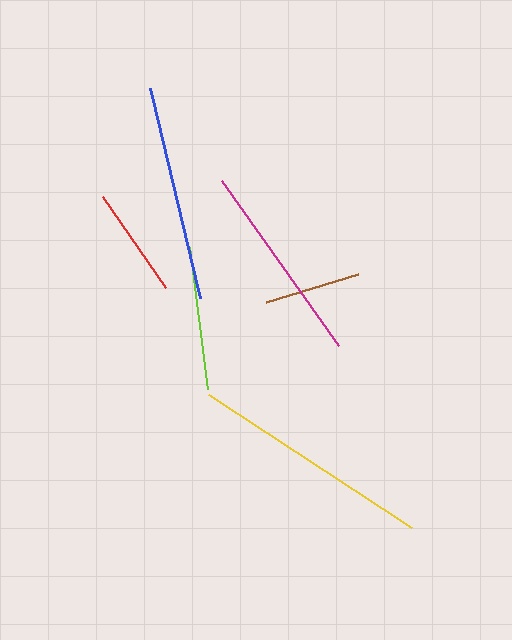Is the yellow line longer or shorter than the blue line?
The yellow line is longer than the blue line.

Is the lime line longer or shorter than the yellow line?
The yellow line is longer than the lime line.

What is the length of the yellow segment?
The yellow segment is approximately 242 pixels long.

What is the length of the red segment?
The red segment is approximately 111 pixels long.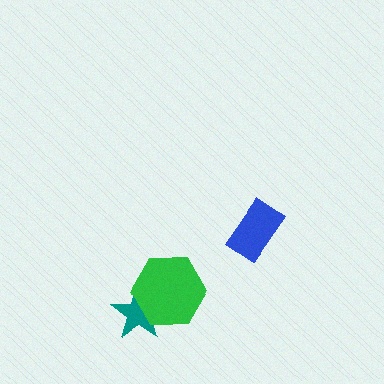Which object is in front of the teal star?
The green hexagon is in front of the teal star.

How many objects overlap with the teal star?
1 object overlaps with the teal star.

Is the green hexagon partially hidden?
No, no other shape covers it.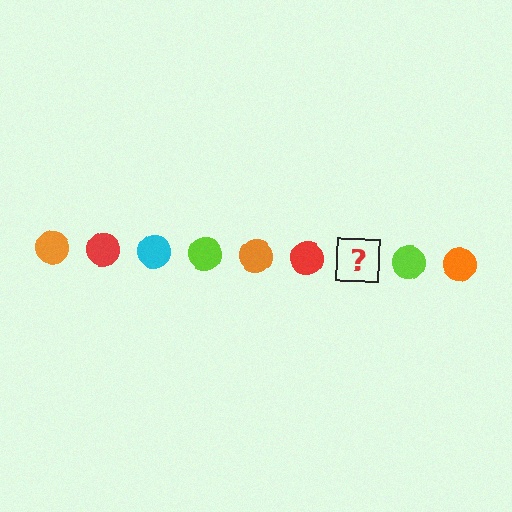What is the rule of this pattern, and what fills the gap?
The rule is that the pattern cycles through orange, red, cyan, lime circles. The gap should be filled with a cyan circle.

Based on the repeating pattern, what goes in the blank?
The blank should be a cyan circle.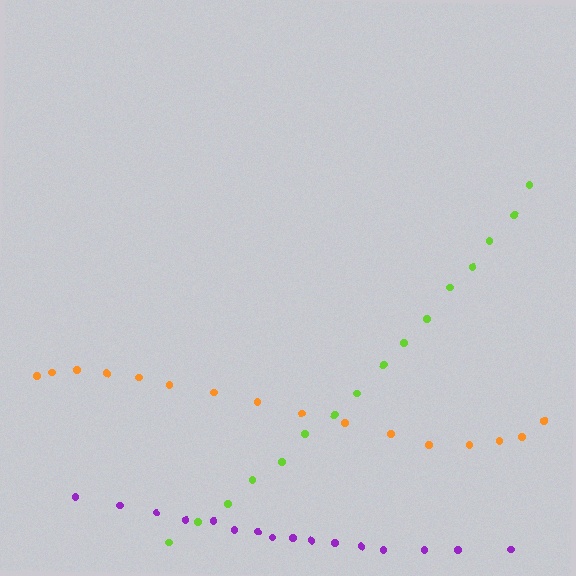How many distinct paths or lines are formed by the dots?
There are 3 distinct paths.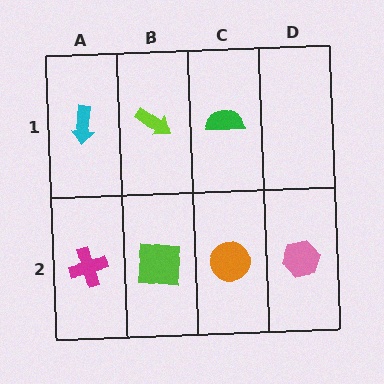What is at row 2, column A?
A magenta cross.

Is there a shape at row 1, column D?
No, that cell is empty.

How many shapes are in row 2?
4 shapes.